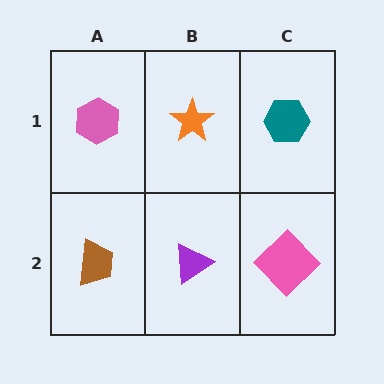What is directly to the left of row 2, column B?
A brown trapezoid.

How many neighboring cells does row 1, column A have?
2.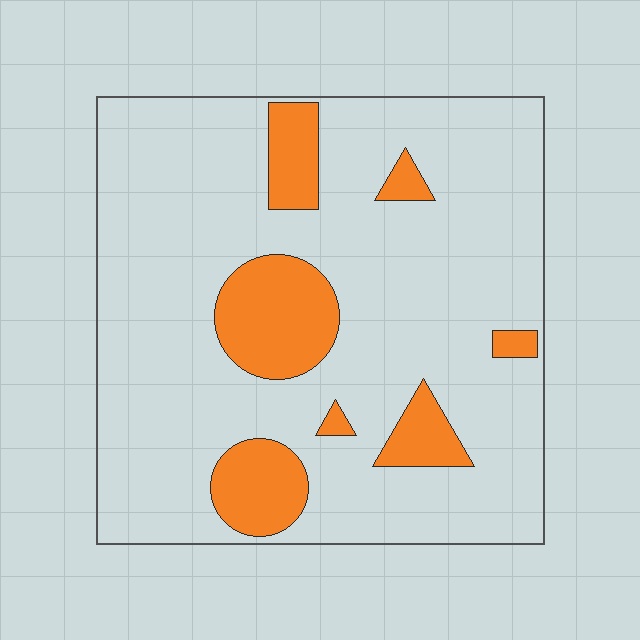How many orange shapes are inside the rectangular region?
7.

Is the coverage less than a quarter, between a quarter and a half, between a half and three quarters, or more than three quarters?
Less than a quarter.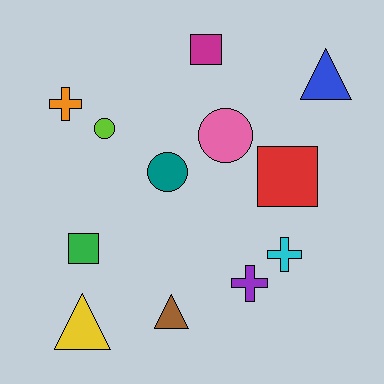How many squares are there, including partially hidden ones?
There are 3 squares.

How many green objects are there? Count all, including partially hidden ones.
There is 1 green object.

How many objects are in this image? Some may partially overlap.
There are 12 objects.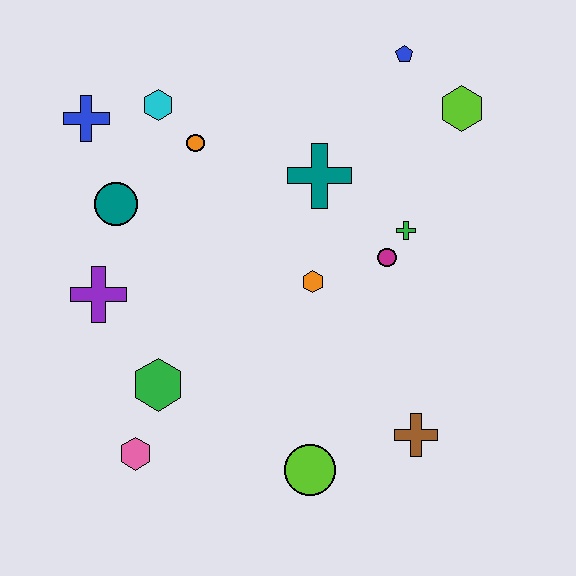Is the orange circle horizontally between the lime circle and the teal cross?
No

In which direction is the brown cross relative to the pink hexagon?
The brown cross is to the right of the pink hexagon.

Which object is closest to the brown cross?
The lime circle is closest to the brown cross.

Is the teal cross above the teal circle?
Yes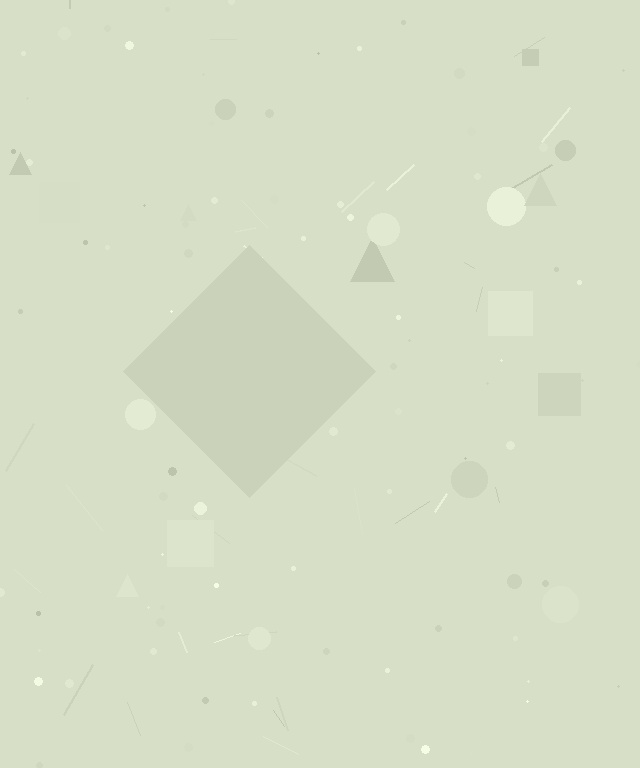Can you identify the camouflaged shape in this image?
The camouflaged shape is a diamond.